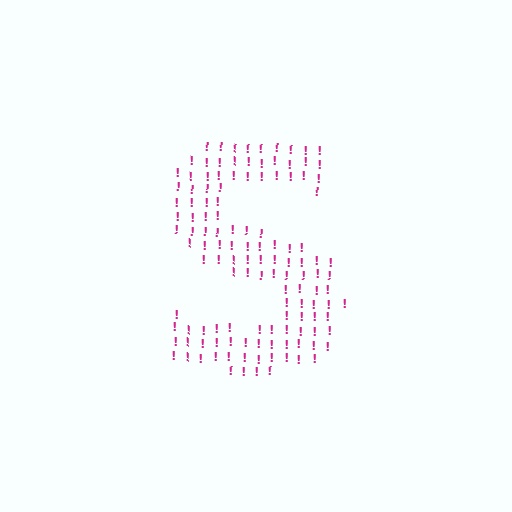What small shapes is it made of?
It is made of small exclamation marks.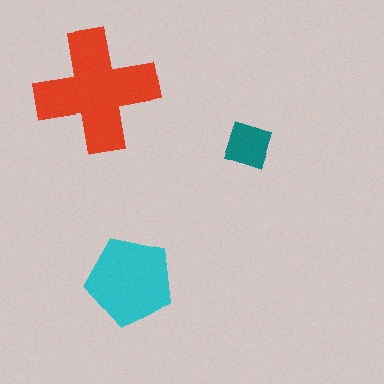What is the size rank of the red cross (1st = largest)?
1st.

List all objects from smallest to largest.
The teal diamond, the cyan pentagon, the red cross.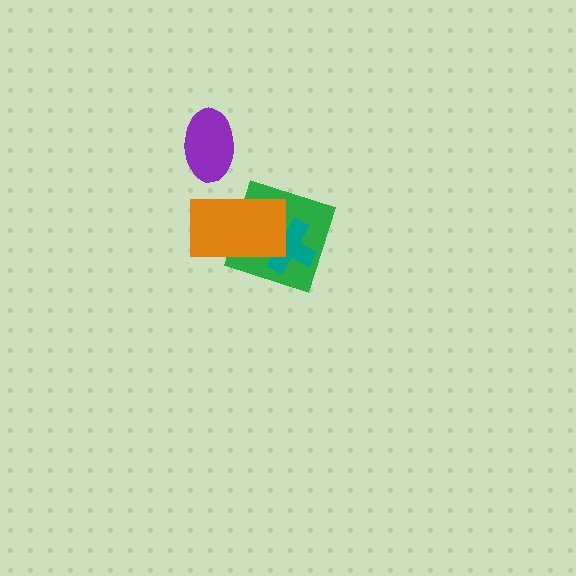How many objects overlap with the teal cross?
2 objects overlap with the teal cross.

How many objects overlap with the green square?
2 objects overlap with the green square.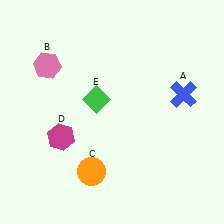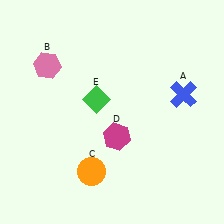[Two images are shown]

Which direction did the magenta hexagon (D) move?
The magenta hexagon (D) moved right.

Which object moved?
The magenta hexagon (D) moved right.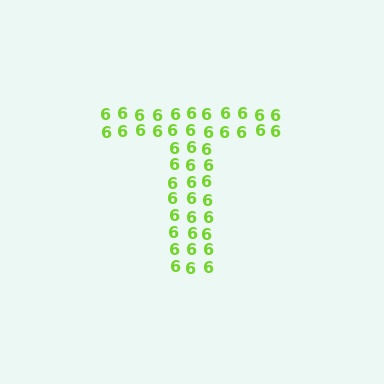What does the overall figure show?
The overall figure shows the letter T.